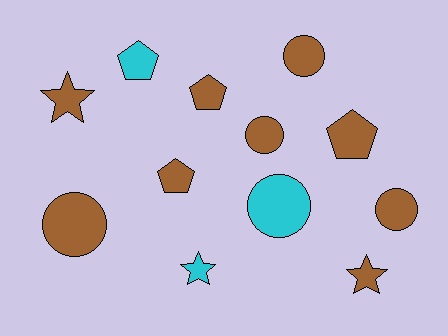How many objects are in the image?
There are 12 objects.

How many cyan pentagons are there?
There is 1 cyan pentagon.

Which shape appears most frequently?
Circle, with 5 objects.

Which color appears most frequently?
Brown, with 9 objects.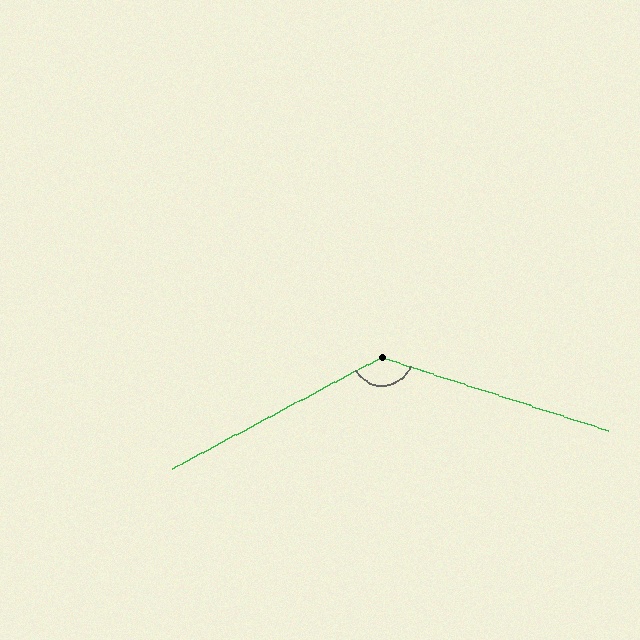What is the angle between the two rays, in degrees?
Approximately 134 degrees.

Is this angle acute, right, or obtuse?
It is obtuse.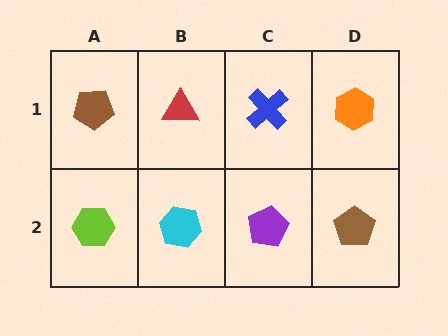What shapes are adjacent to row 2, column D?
An orange hexagon (row 1, column D), a purple pentagon (row 2, column C).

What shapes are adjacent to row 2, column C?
A blue cross (row 1, column C), a cyan hexagon (row 2, column B), a brown pentagon (row 2, column D).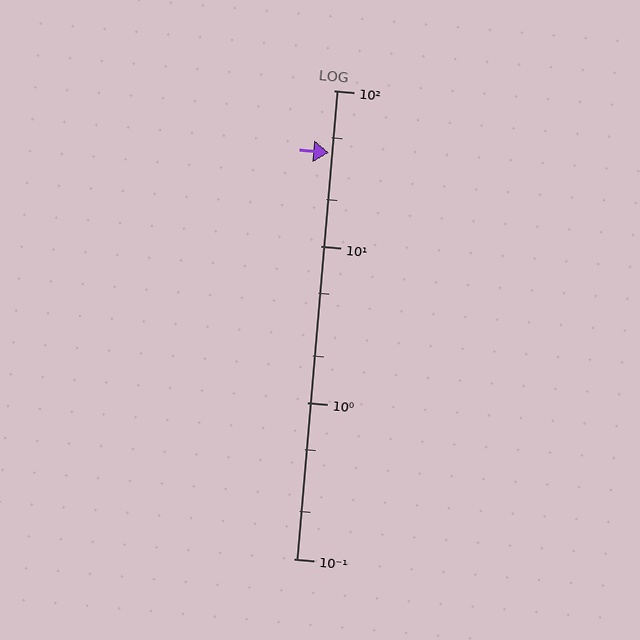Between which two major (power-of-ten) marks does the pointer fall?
The pointer is between 10 and 100.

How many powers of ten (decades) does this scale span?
The scale spans 3 decades, from 0.1 to 100.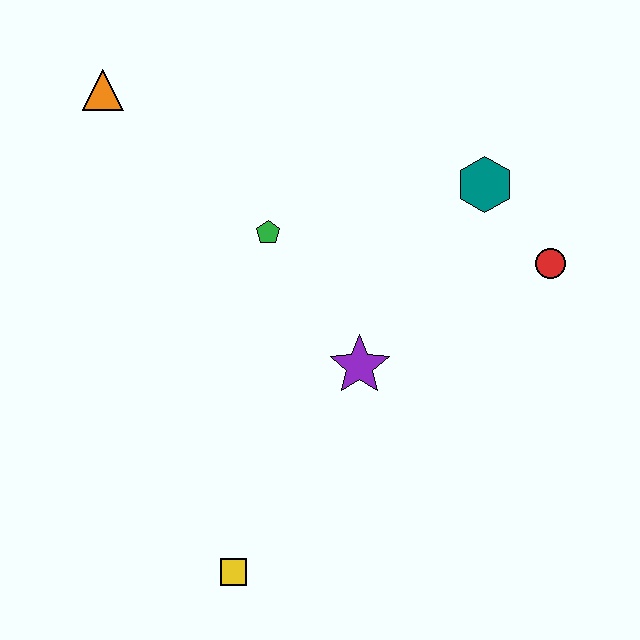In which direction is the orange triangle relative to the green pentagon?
The orange triangle is to the left of the green pentagon.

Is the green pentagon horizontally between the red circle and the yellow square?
Yes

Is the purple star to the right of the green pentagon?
Yes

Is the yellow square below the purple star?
Yes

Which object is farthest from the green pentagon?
The yellow square is farthest from the green pentagon.